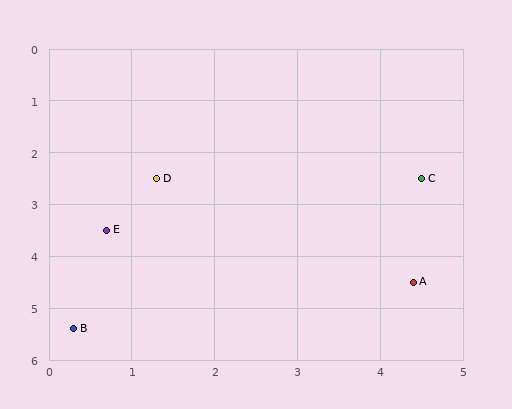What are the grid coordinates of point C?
Point C is at approximately (4.5, 2.5).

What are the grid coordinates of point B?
Point B is at approximately (0.3, 5.4).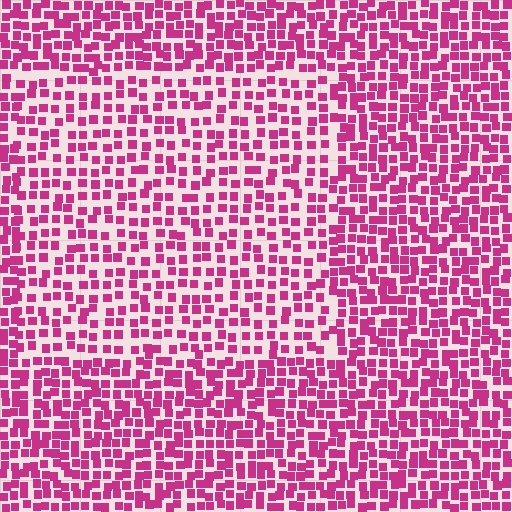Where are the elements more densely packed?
The elements are more densely packed outside the rectangle boundary.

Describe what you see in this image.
The image contains small magenta elements arranged at two different densities. A rectangle-shaped region is visible where the elements are less densely packed than the surrounding area.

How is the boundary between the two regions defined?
The boundary is defined by a change in element density (approximately 1.5x ratio). All elements are the same color, size, and shape.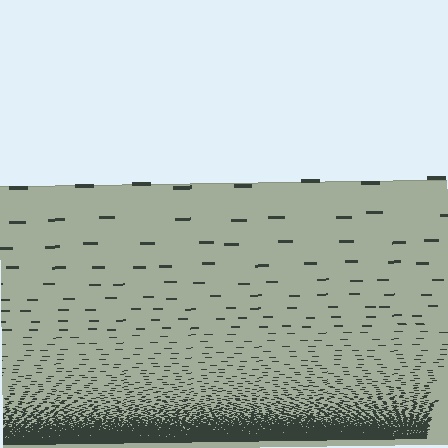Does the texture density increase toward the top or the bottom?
Density increases toward the bottom.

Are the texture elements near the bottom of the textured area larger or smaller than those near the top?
Smaller. The gradient is inverted — elements near the bottom are smaller and denser.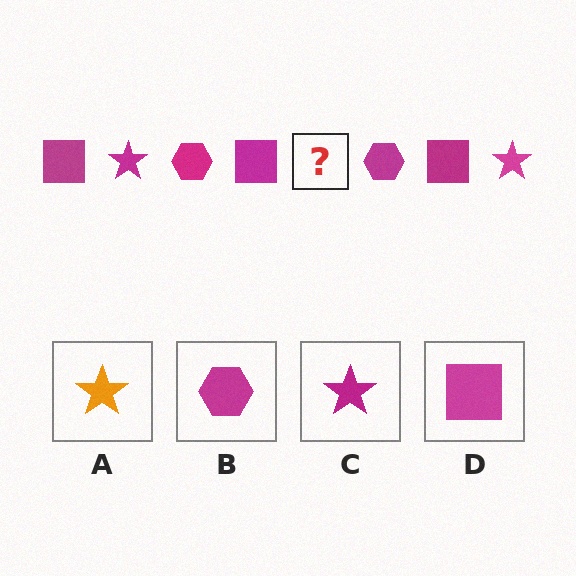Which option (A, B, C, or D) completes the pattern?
C.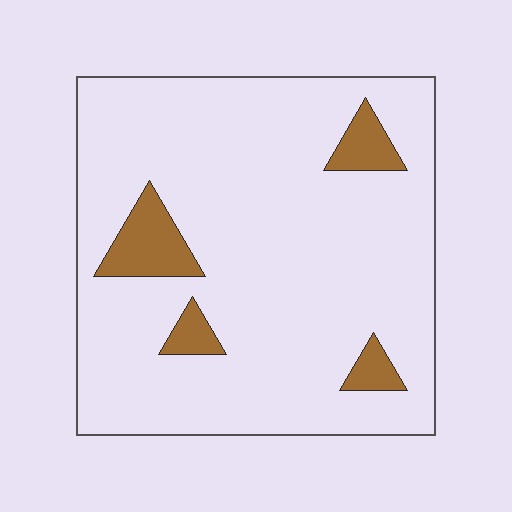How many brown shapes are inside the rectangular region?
4.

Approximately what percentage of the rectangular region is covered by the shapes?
Approximately 10%.